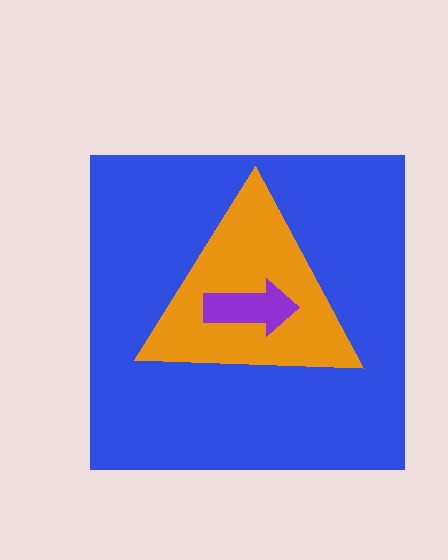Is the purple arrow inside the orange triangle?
Yes.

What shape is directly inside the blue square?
The orange triangle.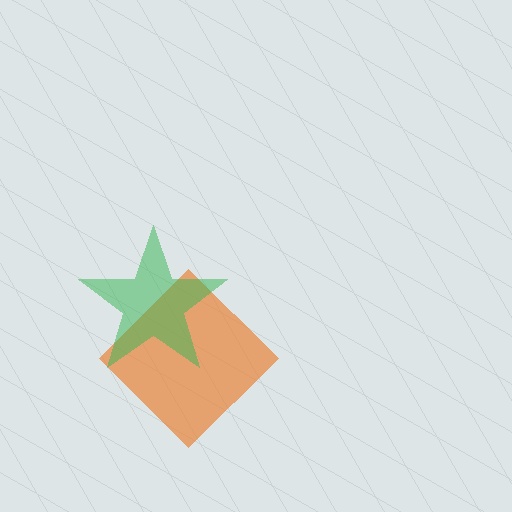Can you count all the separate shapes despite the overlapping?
Yes, there are 2 separate shapes.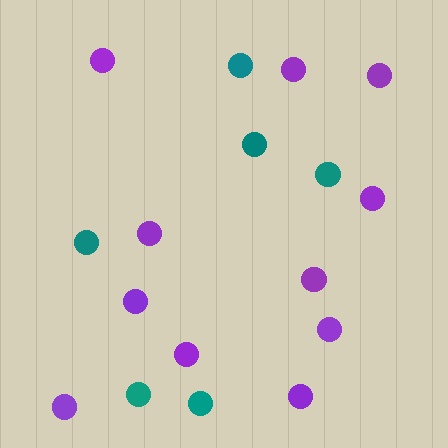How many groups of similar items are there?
There are 2 groups: one group of purple circles (11) and one group of teal circles (6).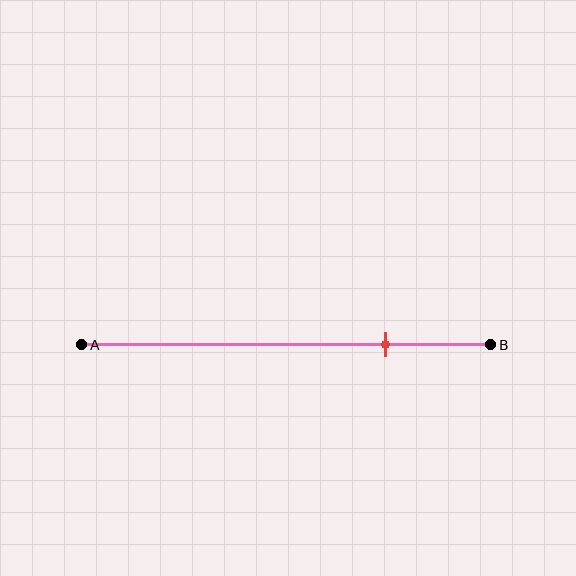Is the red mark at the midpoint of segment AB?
No, the mark is at about 75% from A, not at the 50% midpoint.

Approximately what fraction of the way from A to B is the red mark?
The red mark is approximately 75% of the way from A to B.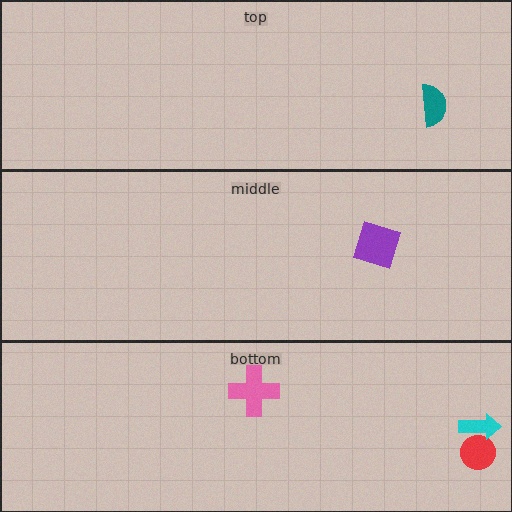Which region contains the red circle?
The bottom region.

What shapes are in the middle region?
The purple diamond.